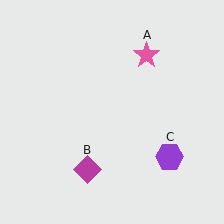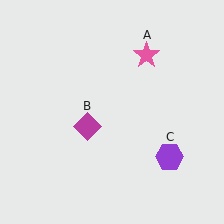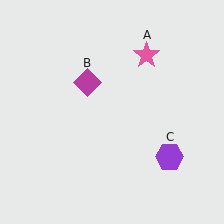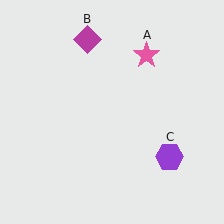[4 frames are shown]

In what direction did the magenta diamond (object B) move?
The magenta diamond (object B) moved up.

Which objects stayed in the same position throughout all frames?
Pink star (object A) and purple hexagon (object C) remained stationary.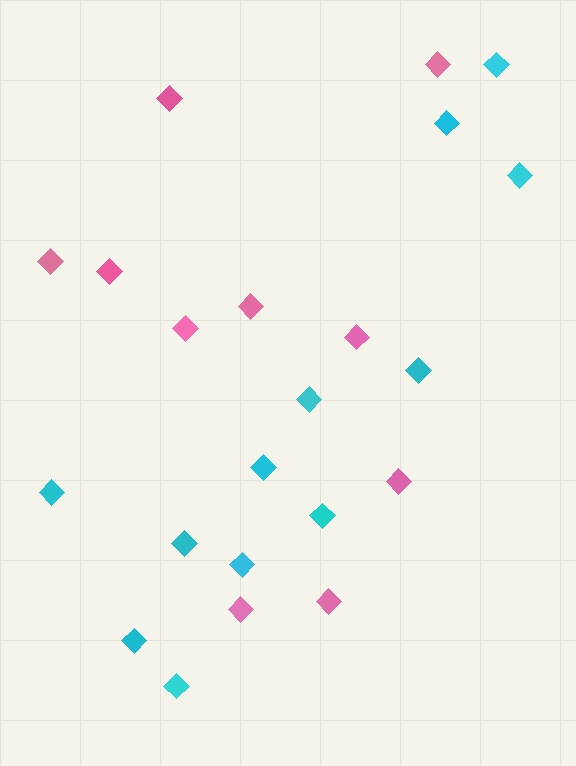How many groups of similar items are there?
There are 2 groups: one group of pink diamonds (10) and one group of cyan diamonds (12).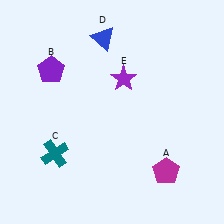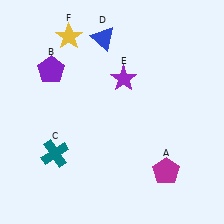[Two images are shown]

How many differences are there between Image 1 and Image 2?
There is 1 difference between the two images.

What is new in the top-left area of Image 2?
A yellow star (F) was added in the top-left area of Image 2.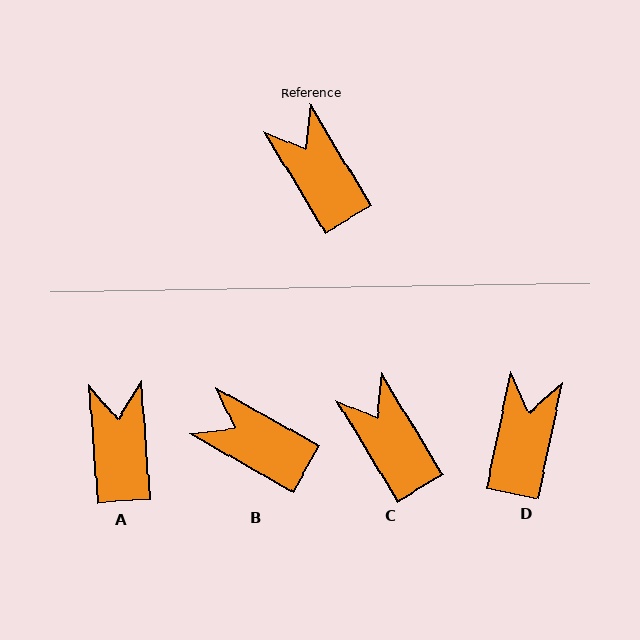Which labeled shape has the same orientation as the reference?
C.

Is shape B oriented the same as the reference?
No, it is off by about 29 degrees.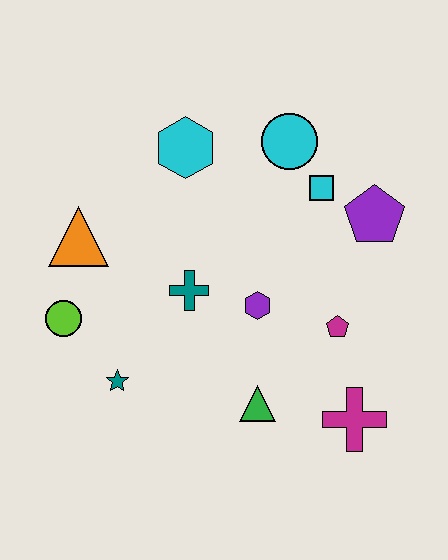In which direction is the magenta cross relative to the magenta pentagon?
The magenta cross is below the magenta pentagon.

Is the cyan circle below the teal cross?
No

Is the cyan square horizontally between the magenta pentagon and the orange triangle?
Yes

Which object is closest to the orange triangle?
The lime circle is closest to the orange triangle.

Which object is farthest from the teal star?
The purple pentagon is farthest from the teal star.